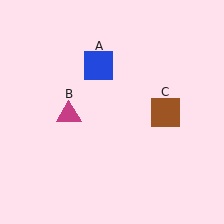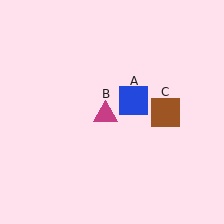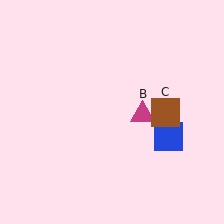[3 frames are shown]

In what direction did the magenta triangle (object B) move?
The magenta triangle (object B) moved right.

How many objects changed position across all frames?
2 objects changed position: blue square (object A), magenta triangle (object B).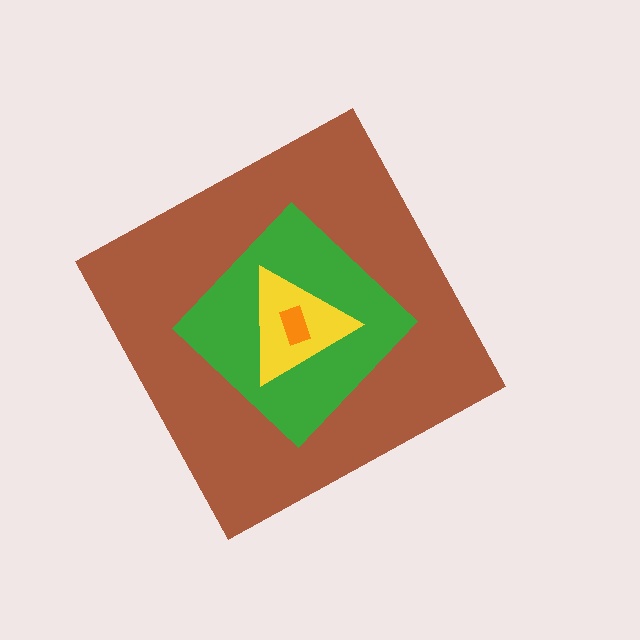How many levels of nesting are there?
4.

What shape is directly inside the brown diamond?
The green diamond.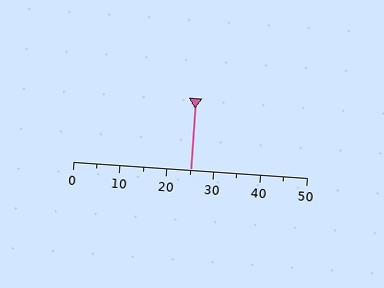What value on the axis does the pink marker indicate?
The marker indicates approximately 25.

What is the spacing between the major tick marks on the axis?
The major ticks are spaced 10 apart.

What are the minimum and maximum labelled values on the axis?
The axis runs from 0 to 50.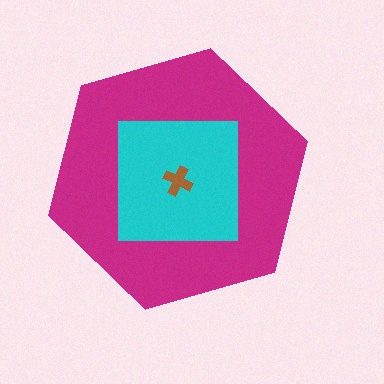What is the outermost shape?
The magenta hexagon.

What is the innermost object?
The brown cross.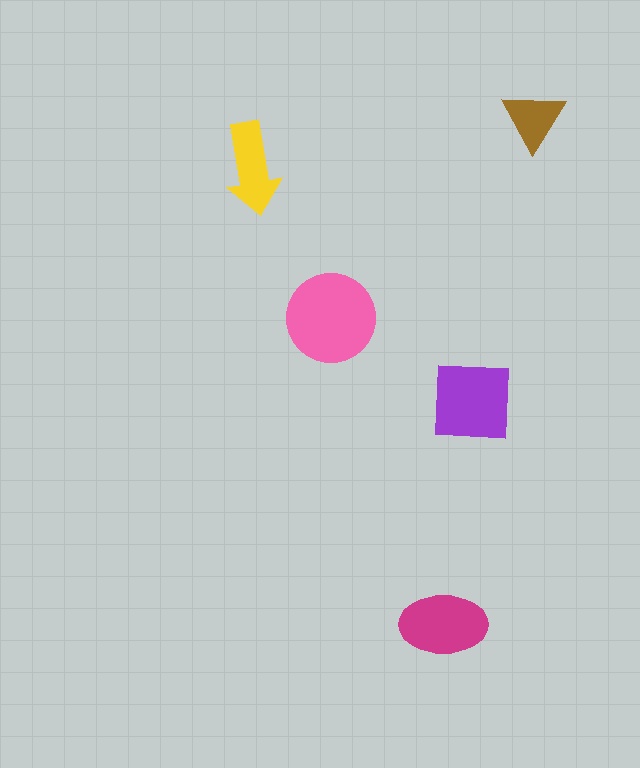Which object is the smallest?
The brown triangle.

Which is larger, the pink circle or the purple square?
The pink circle.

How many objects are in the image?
There are 5 objects in the image.